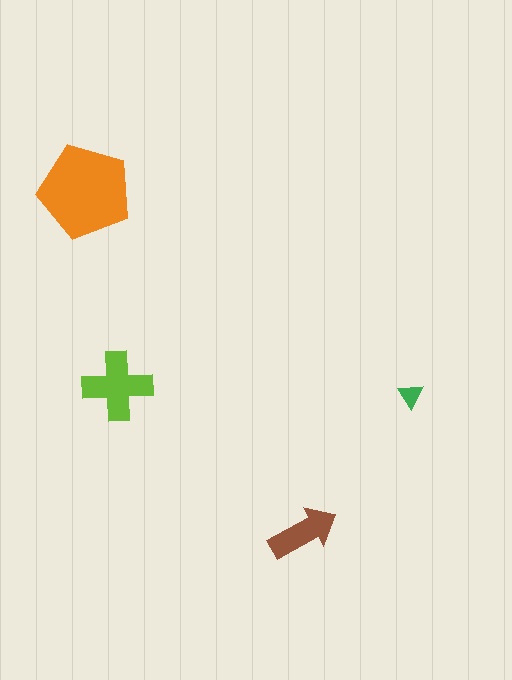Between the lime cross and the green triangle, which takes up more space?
The lime cross.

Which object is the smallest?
The green triangle.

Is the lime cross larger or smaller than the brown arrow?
Larger.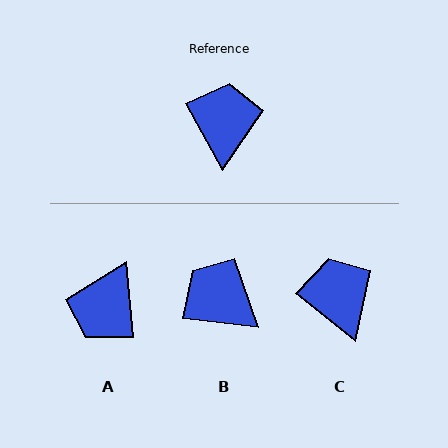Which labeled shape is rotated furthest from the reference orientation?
A, about 156 degrees away.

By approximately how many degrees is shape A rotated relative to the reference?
Approximately 156 degrees counter-clockwise.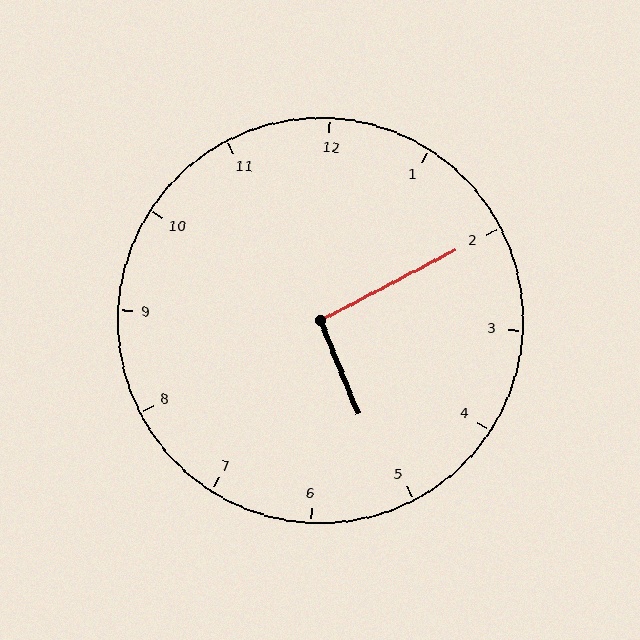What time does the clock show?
5:10.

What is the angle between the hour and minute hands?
Approximately 95 degrees.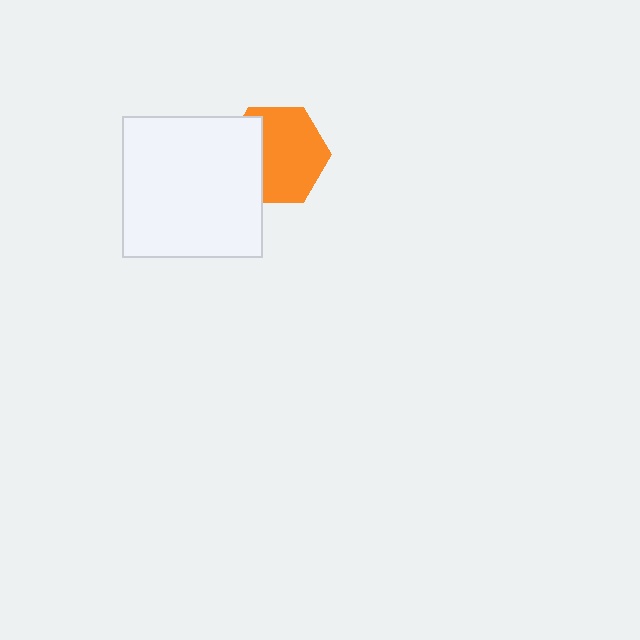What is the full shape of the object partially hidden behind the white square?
The partially hidden object is an orange hexagon.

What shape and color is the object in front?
The object in front is a white square.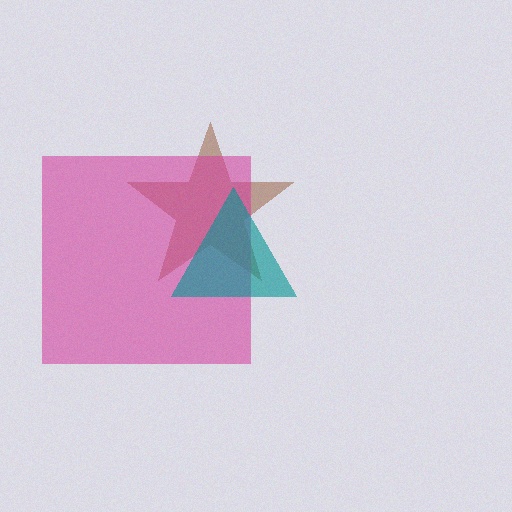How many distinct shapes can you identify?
There are 3 distinct shapes: a brown star, a magenta square, a teal triangle.